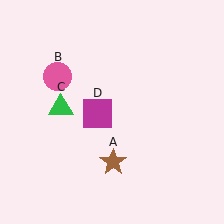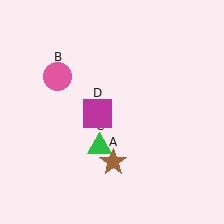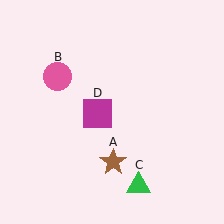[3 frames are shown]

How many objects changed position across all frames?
1 object changed position: green triangle (object C).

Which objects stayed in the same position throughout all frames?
Brown star (object A) and pink circle (object B) and magenta square (object D) remained stationary.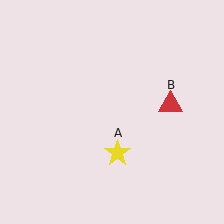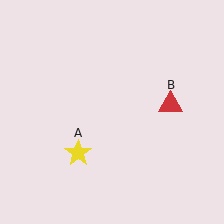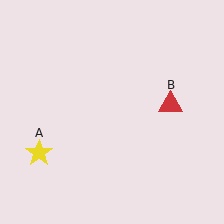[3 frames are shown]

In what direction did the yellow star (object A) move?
The yellow star (object A) moved left.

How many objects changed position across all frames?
1 object changed position: yellow star (object A).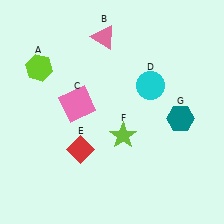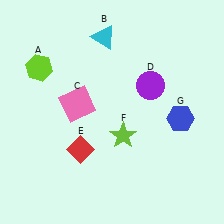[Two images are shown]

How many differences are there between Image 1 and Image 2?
There are 3 differences between the two images.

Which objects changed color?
B changed from pink to cyan. D changed from cyan to purple. G changed from teal to blue.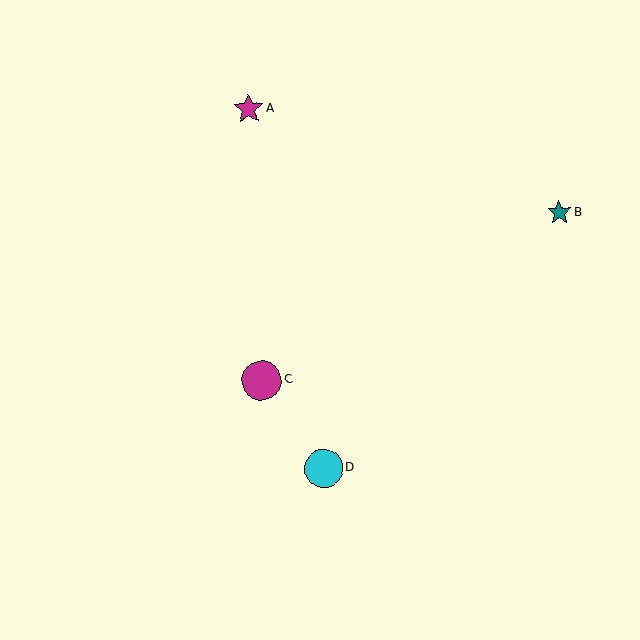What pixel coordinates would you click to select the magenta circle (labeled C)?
Click at (262, 380) to select the magenta circle C.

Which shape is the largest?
The magenta circle (labeled C) is the largest.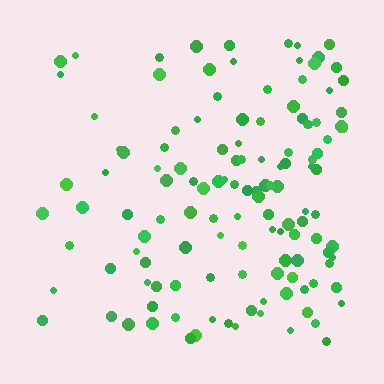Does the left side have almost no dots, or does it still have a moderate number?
Still a moderate number, just noticeably fewer than the right.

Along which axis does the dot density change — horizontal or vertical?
Horizontal.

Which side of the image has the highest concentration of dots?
The right.